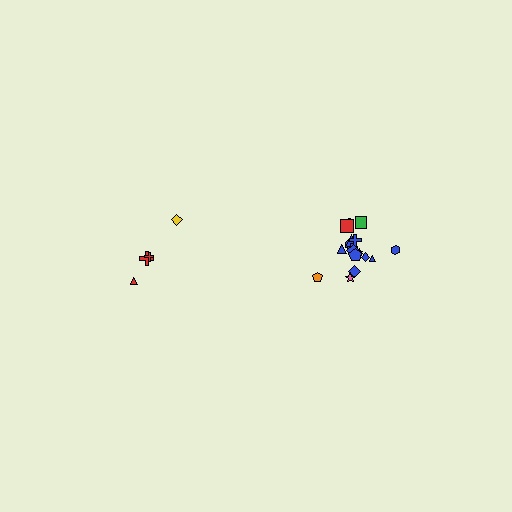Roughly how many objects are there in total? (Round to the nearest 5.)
Roughly 20 objects in total.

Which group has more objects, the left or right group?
The right group.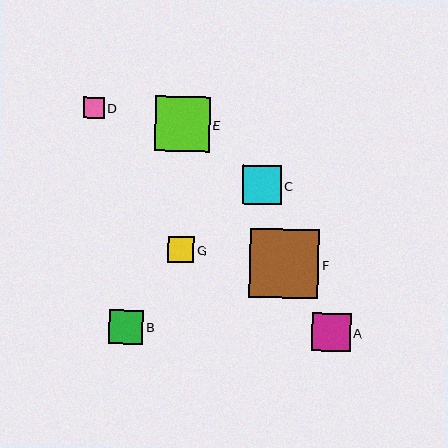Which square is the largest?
Square F is the largest with a size of approximately 69 pixels.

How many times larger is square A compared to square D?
Square A is approximately 1.8 times the size of square D.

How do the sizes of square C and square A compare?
Square C and square A are approximately the same size.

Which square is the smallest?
Square D is the smallest with a size of approximately 21 pixels.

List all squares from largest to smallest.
From largest to smallest: F, E, C, A, B, G, D.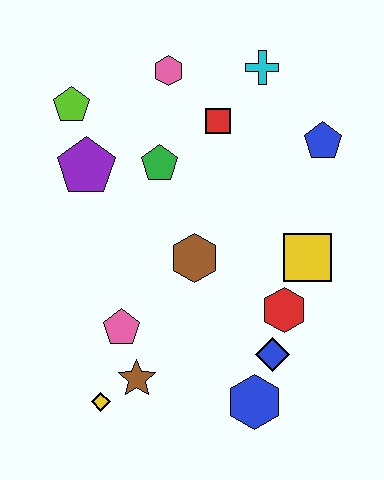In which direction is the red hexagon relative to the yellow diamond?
The red hexagon is to the right of the yellow diamond.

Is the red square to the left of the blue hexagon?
Yes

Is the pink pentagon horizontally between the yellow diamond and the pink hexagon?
Yes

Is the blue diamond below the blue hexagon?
No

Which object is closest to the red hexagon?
The blue diamond is closest to the red hexagon.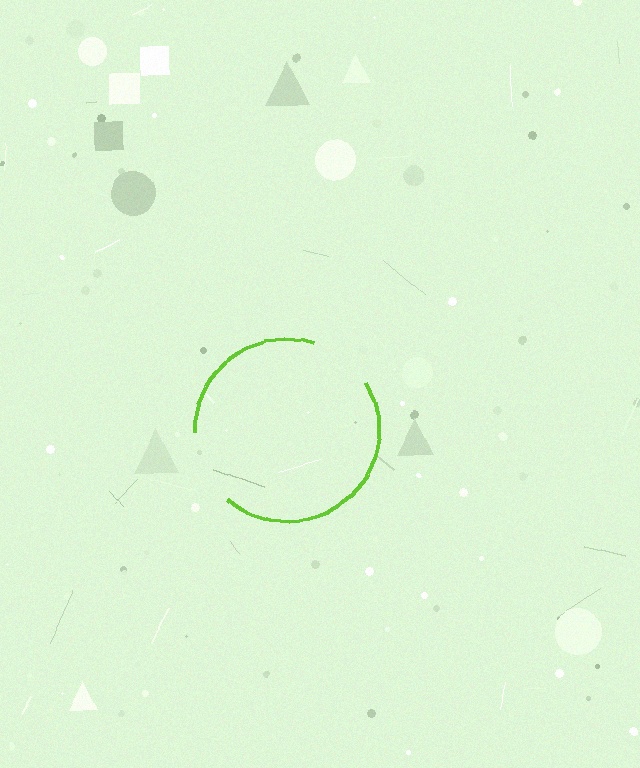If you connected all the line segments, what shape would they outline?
They would outline a circle.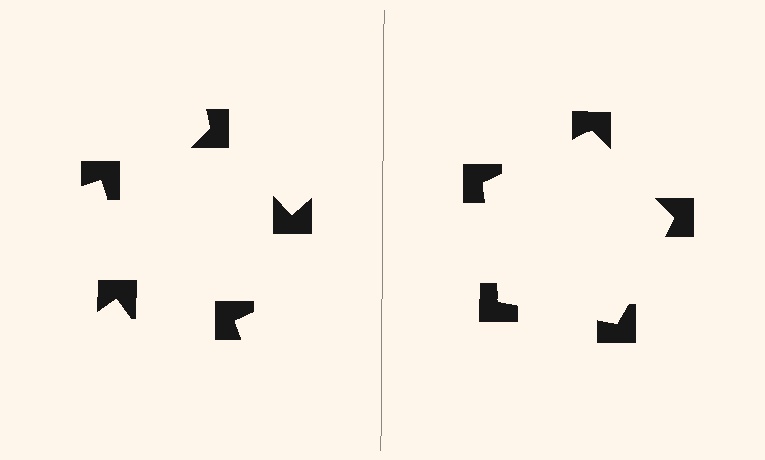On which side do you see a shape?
An illusory pentagon appears on the right side. On the left side the wedge cuts are rotated, so no coherent shape forms.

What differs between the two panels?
The notched squares are positioned identically on both sides; only the wedge orientations differ. On the right they align to a pentagon; on the left they are misaligned.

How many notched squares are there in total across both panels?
10 — 5 on each side.